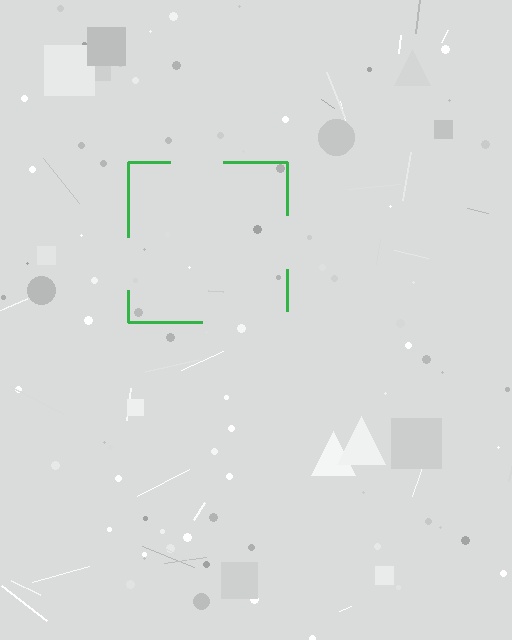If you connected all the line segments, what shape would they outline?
They would outline a square.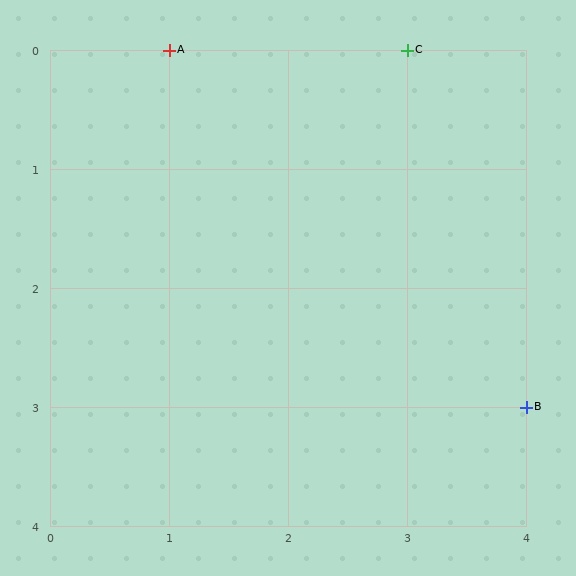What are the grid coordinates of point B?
Point B is at grid coordinates (4, 3).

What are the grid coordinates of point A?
Point A is at grid coordinates (1, 0).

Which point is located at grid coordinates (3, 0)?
Point C is at (3, 0).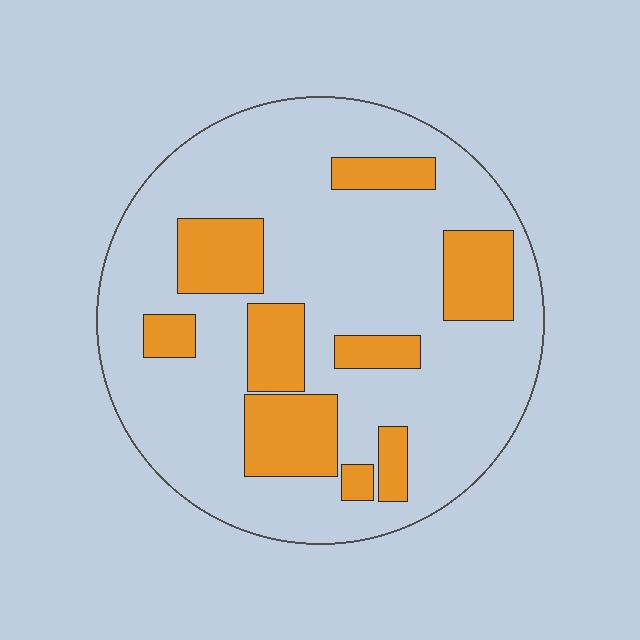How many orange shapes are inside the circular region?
9.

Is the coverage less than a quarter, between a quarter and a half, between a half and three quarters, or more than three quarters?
Less than a quarter.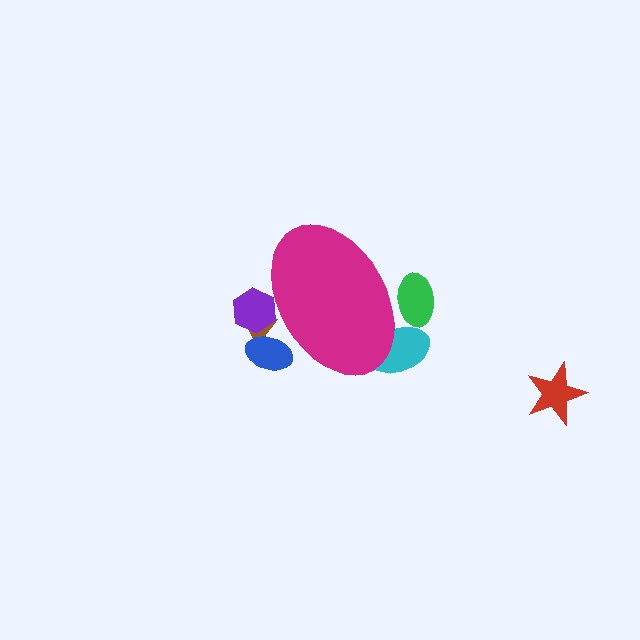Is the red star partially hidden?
No, the red star is fully visible.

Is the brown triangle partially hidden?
Yes, the brown triangle is partially hidden behind the magenta ellipse.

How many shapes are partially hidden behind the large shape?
5 shapes are partially hidden.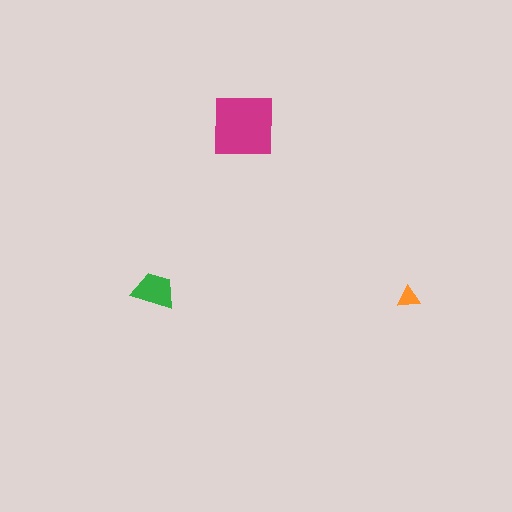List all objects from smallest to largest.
The orange triangle, the green trapezoid, the magenta square.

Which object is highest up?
The magenta square is topmost.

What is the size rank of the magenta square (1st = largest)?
1st.